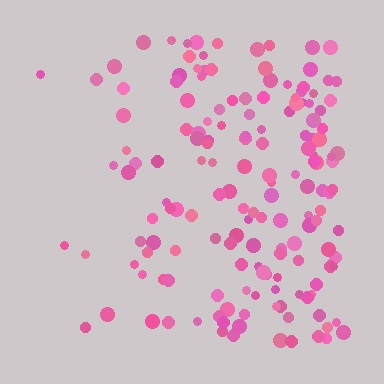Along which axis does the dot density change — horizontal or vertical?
Horizontal.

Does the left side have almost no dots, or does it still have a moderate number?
Still a moderate number, just noticeably fewer than the right.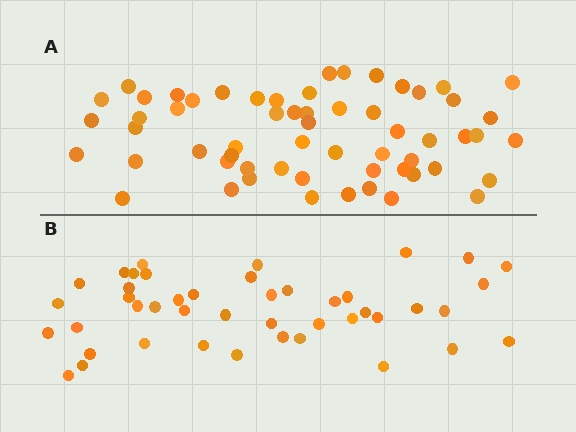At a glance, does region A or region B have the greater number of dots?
Region A (the top region) has more dots.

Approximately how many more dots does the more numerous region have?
Region A has approximately 15 more dots than region B.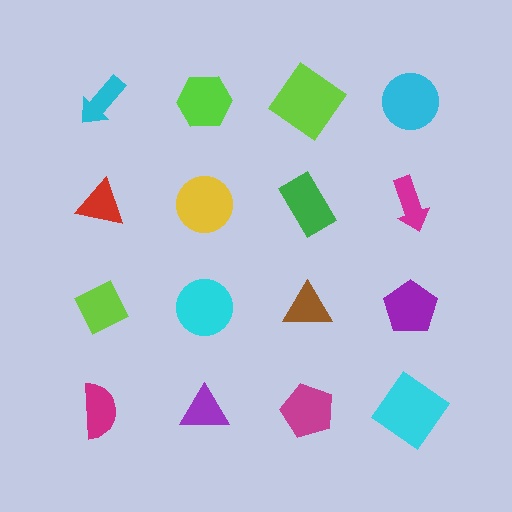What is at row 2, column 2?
A yellow circle.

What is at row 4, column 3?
A magenta pentagon.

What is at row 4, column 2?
A purple triangle.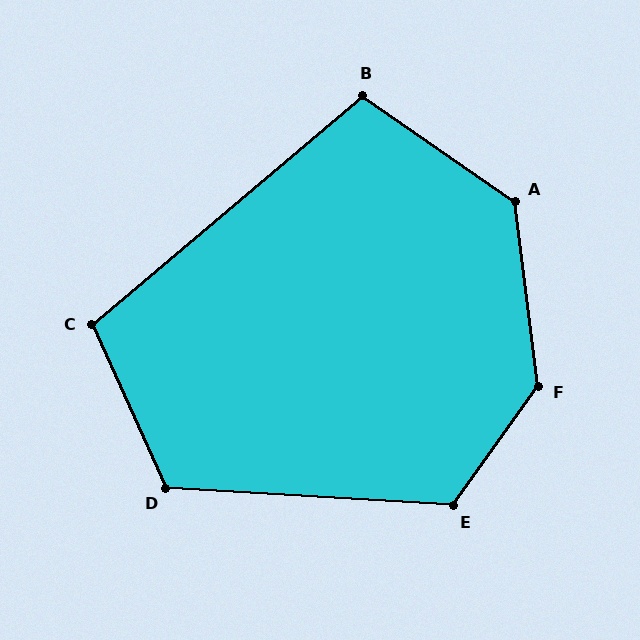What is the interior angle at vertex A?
Approximately 132 degrees (obtuse).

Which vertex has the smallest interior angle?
B, at approximately 105 degrees.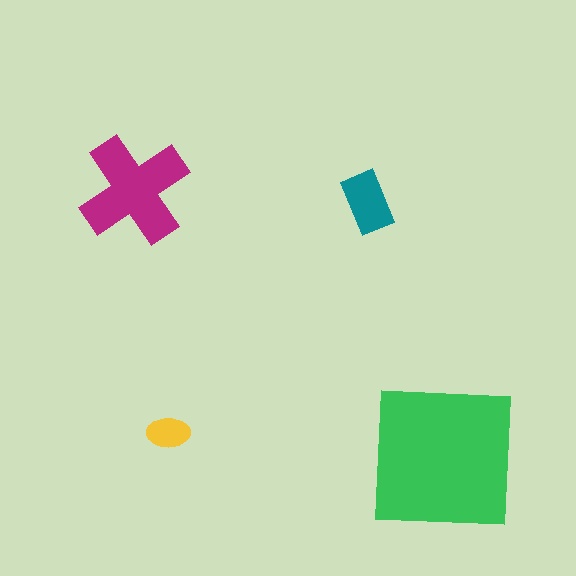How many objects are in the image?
There are 4 objects in the image.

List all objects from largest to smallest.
The green square, the magenta cross, the teal rectangle, the yellow ellipse.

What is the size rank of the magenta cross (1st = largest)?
2nd.